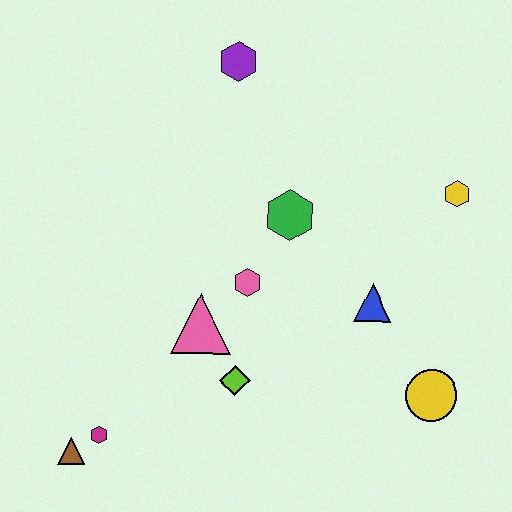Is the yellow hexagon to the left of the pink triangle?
No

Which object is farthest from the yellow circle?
The purple hexagon is farthest from the yellow circle.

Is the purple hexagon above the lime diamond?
Yes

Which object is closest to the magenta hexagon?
The brown triangle is closest to the magenta hexagon.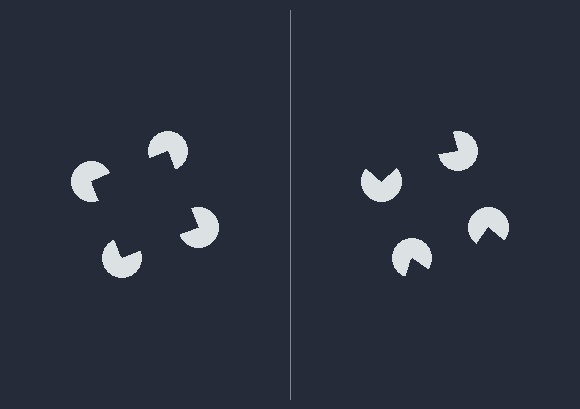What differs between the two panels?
The pac-man discs are positioned identically on both sides; only the wedge orientations differ. On the left they align to a square; on the right they are misaligned.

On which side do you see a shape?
An illusory square appears on the left side. On the right side the wedge cuts are rotated, so no coherent shape forms.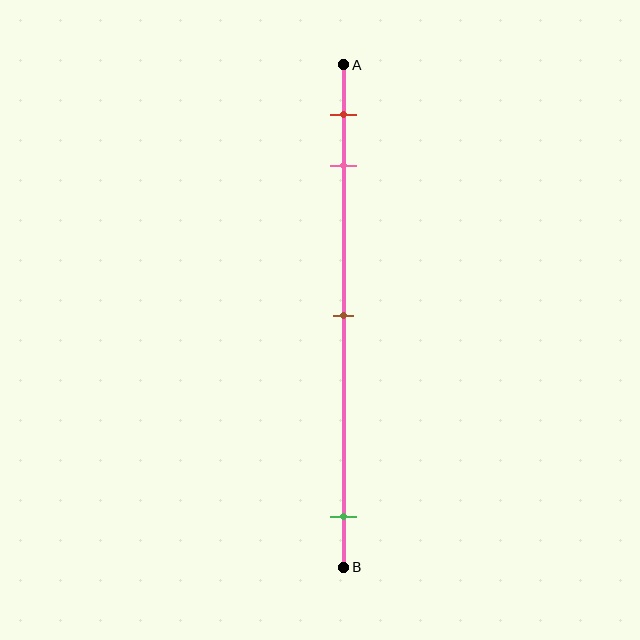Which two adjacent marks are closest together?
The red and pink marks are the closest adjacent pair.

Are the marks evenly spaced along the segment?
No, the marks are not evenly spaced.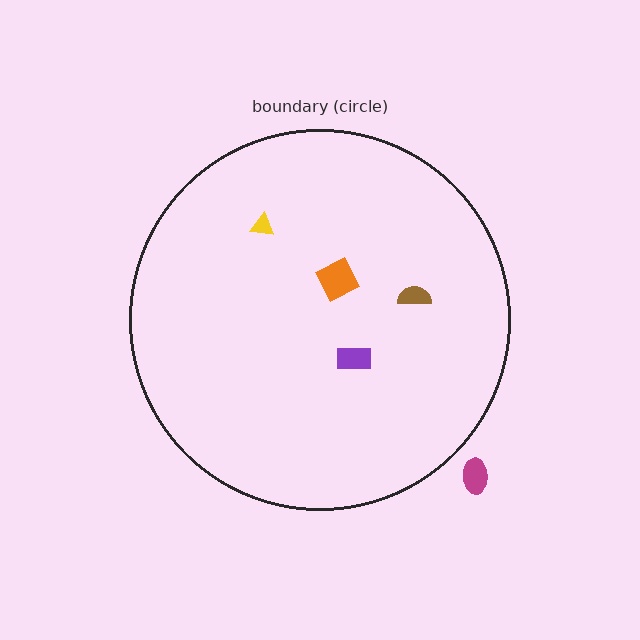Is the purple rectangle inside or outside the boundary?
Inside.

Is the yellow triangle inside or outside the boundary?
Inside.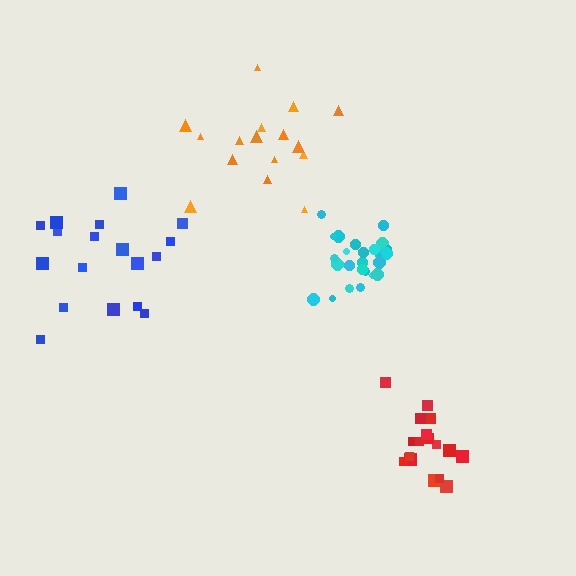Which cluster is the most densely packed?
Cyan.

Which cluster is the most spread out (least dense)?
Blue.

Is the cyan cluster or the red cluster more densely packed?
Cyan.